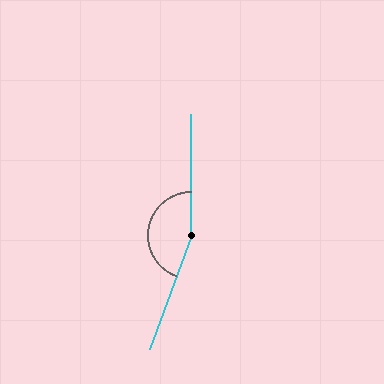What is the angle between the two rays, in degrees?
Approximately 160 degrees.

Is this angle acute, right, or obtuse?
It is obtuse.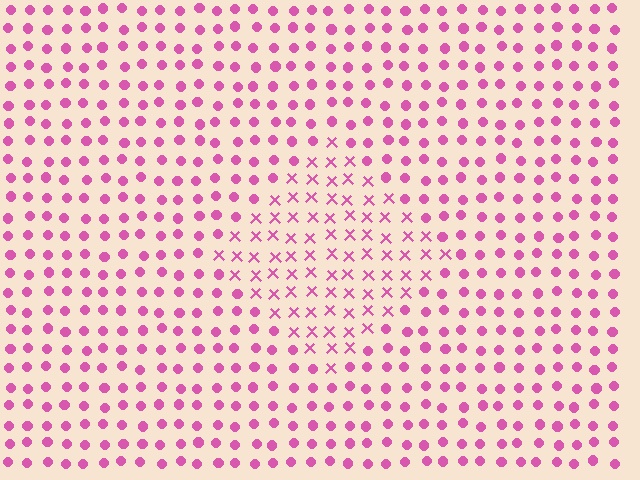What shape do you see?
I see a diamond.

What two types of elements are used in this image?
The image uses X marks inside the diamond region and circles outside it.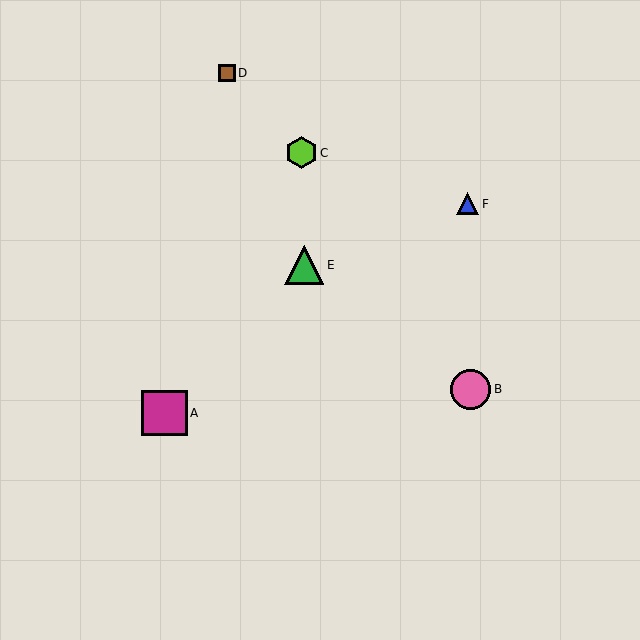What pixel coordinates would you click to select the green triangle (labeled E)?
Click at (304, 265) to select the green triangle E.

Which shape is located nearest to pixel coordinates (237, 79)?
The brown square (labeled D) at (227, 73) is nearest to that location.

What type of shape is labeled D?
Shape D is a brown square.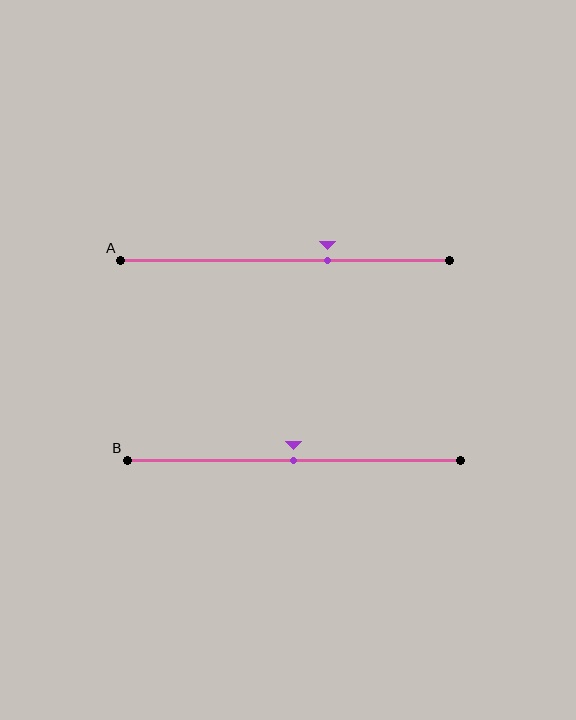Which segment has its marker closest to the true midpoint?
Segment B has its marker closest to the true midpoint.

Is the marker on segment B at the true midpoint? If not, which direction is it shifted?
Yes, the marker on segment B is at the true midpoint.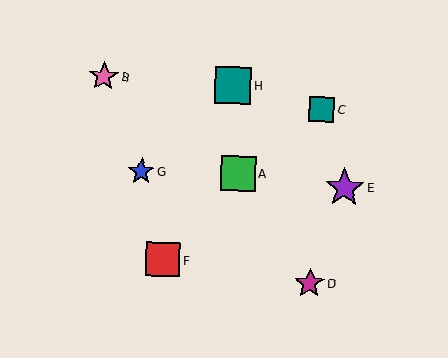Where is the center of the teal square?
The center of the teal square is at (322, 109).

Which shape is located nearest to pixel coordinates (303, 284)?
The magenta star (labeled D) at (309, 283) is nearest to that location.